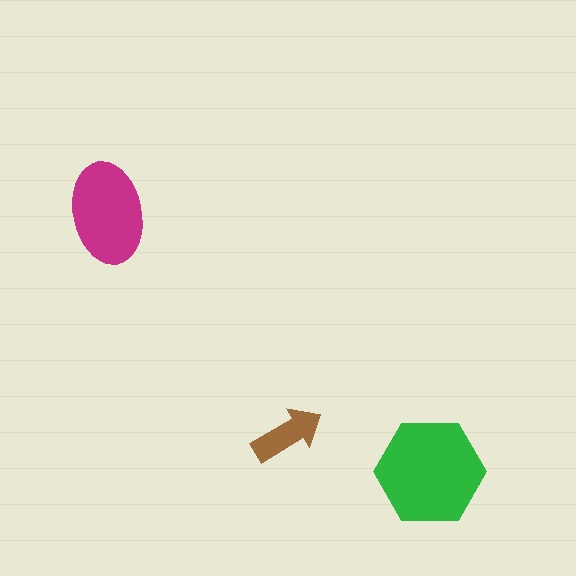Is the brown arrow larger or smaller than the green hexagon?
Smaller.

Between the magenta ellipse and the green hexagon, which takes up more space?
The green hexagon.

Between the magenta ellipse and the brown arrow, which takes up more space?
The magenta ellipse.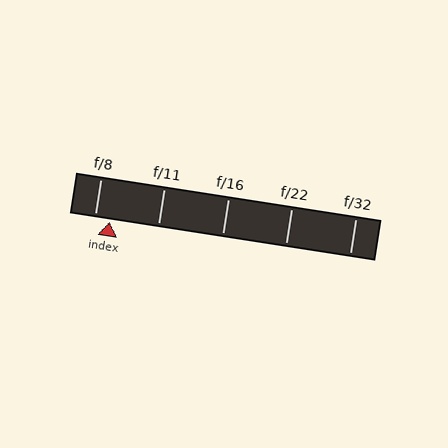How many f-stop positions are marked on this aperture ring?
There are 5 f-stop positions marked.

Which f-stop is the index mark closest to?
The index mark is closest to f/8.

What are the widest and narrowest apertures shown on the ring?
The widest aperture shown is f/8 and the narrowest is f/32.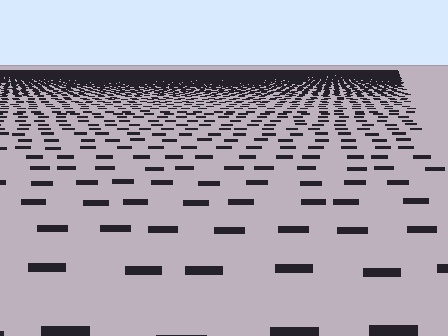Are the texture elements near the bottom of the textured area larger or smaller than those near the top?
Larger. Near the bottom, elements are closer to the viewer and appear at a bigger on-screen size.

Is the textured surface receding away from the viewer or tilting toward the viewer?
The surface is receding away from the viewer. Texture elements get smaller and denser toward the top.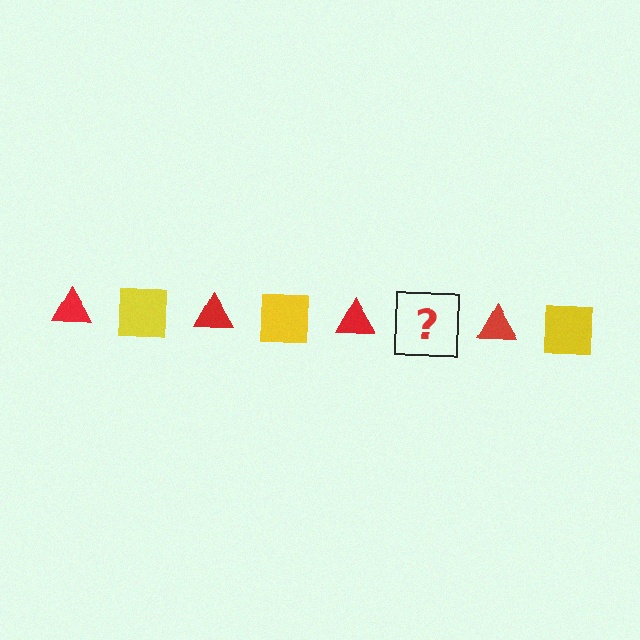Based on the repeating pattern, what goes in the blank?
The blank should be a yellow square.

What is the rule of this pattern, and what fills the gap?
The rule is that the pattern alternates between red triangle and yellow square. The gap should be filled with a yellow square.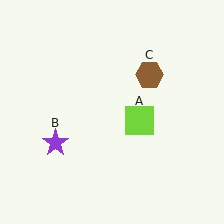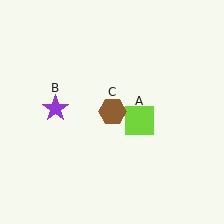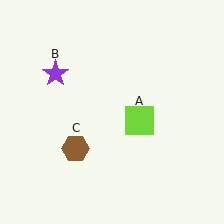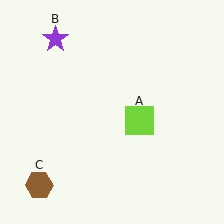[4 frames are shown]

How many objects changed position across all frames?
2 objects changed position: purple star (object B), brown hexagon (object C).